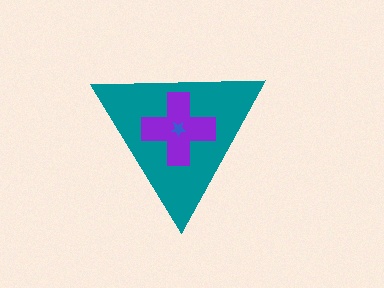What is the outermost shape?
The teal triangle.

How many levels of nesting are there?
3.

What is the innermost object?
The blue star.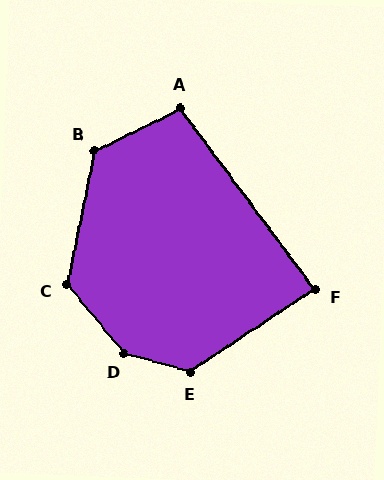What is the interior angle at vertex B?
Approximately 128 degrees (obtuse).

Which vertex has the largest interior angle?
D, at approximately 145 degrees.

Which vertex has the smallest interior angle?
F, at approximately 87 degrees.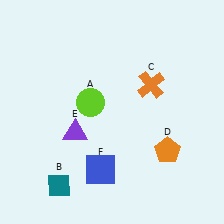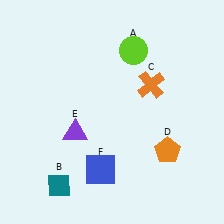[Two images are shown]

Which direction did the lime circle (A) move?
The lime circle (A) moved up.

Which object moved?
The lime circle (A) moved up.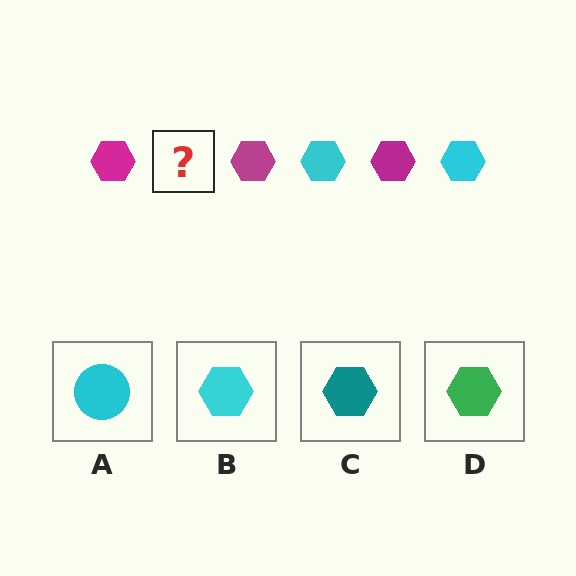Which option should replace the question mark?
Option B.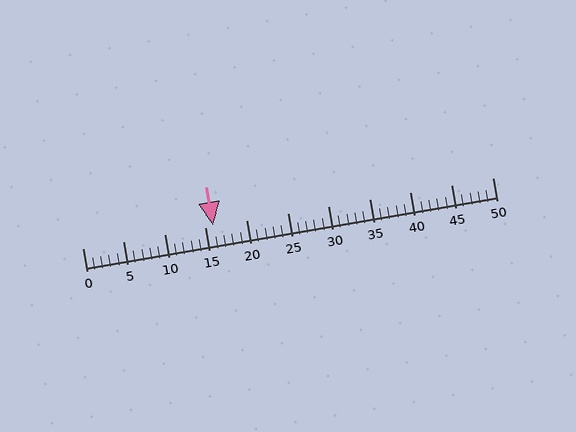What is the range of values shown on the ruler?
The ruler shows values from 0 to 50.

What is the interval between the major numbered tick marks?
The major tick marks are spaced 5 units apart.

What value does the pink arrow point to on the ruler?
The pink arrow points to approximately 16.